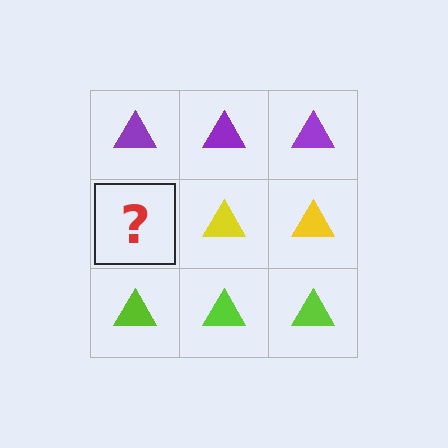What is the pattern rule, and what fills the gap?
The rule is that each row has a consistent color. The gap should be filled with a yellow triangle.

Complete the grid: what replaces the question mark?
The question mark should be replaced with a yellow triangle.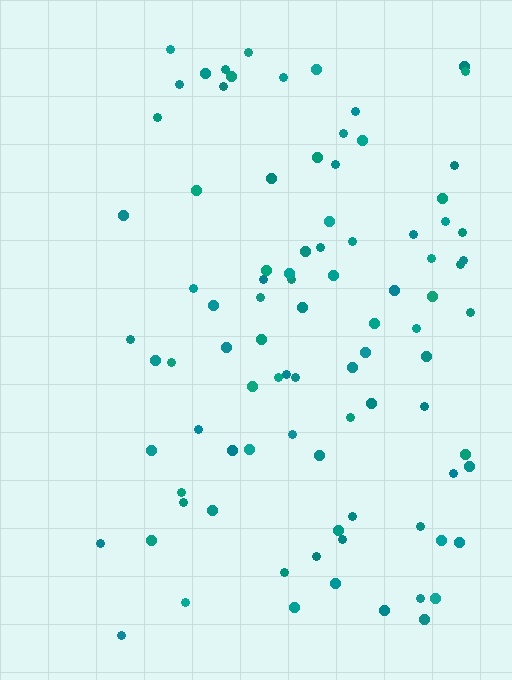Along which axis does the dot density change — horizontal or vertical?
Horizontal.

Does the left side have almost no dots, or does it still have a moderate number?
Still a moderate number, just noticeably fewer than the right.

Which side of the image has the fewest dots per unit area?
The left.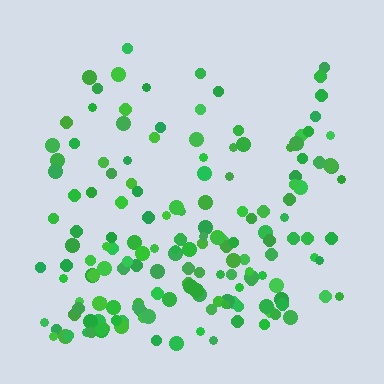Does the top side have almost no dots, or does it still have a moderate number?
Still a moderate number, just noticeably fewer than the bottom.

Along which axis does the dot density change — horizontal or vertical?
Vertical.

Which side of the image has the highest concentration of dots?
The bottom.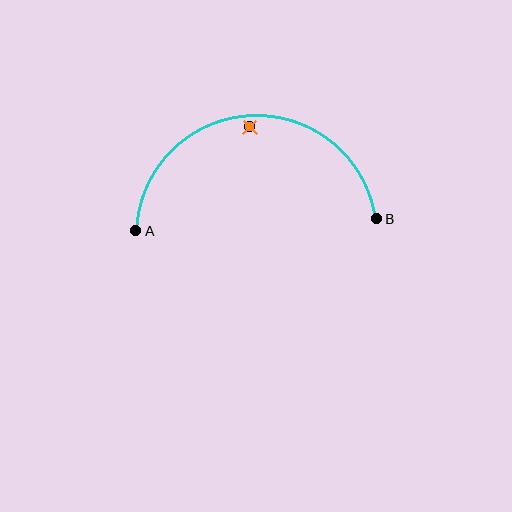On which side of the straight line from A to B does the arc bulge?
The arc bulges above the straight line connecting A and B.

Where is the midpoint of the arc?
The arc midpoint is the point on the curve farthest from the straight line joining A and B. It sits above that line.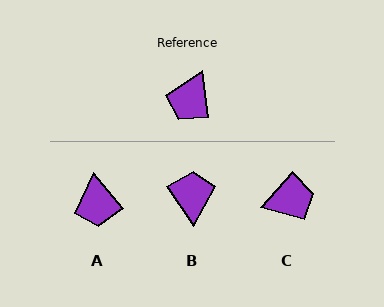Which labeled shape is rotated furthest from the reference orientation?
B, about 153 degrees away.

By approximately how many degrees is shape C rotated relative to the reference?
Approximately 131 degrees counter-clockwise.